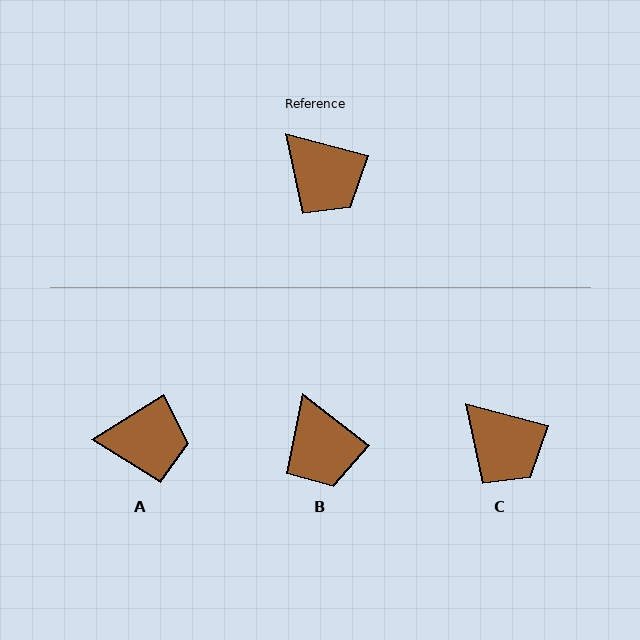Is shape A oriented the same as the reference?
No, it is off by about 46 degrees.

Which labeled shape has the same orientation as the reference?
C.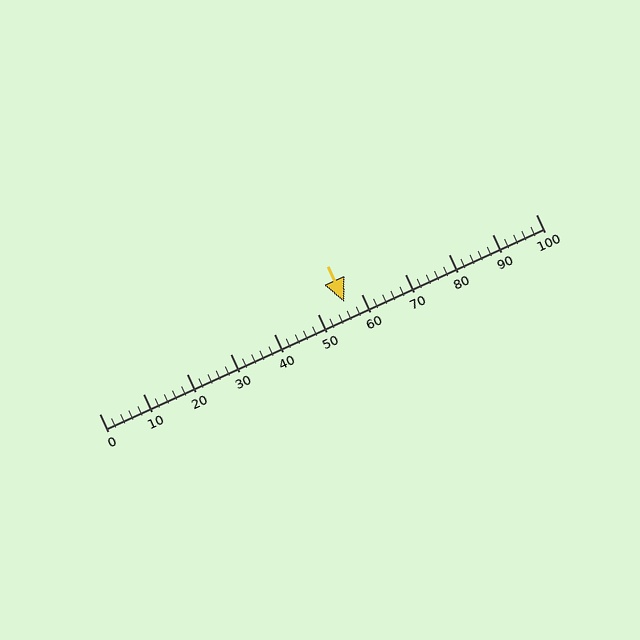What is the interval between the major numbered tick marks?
The major tick marks are spaced 10 units apart.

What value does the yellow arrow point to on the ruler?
The yellow arrow points to approximately 56.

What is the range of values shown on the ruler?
The ruler shows values from 0 to 100.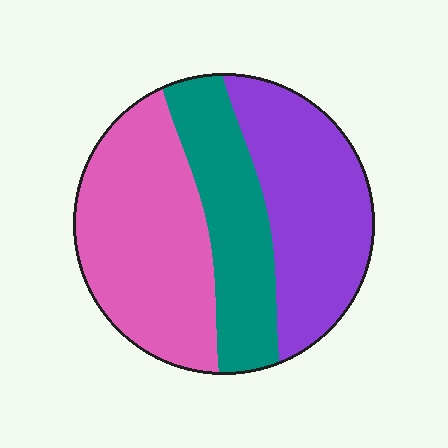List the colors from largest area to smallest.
From largest to smallest: pink, purple, teal.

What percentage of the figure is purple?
Purple covers around 35% of the figure.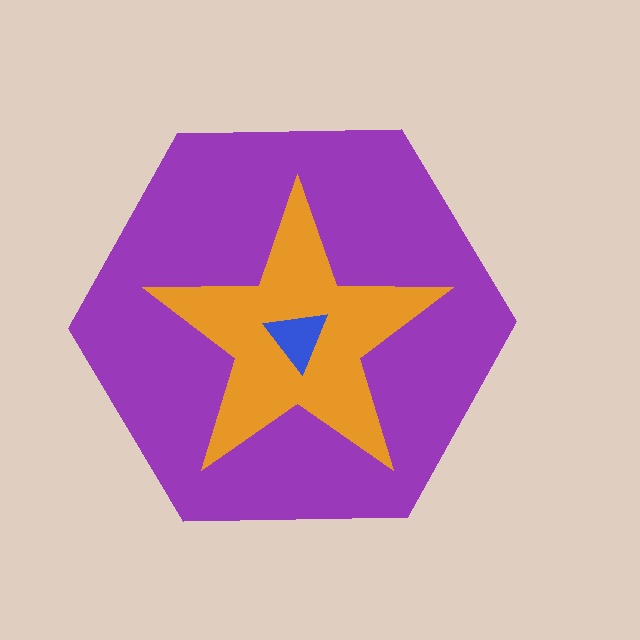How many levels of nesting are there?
3.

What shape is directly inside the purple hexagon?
The orange star.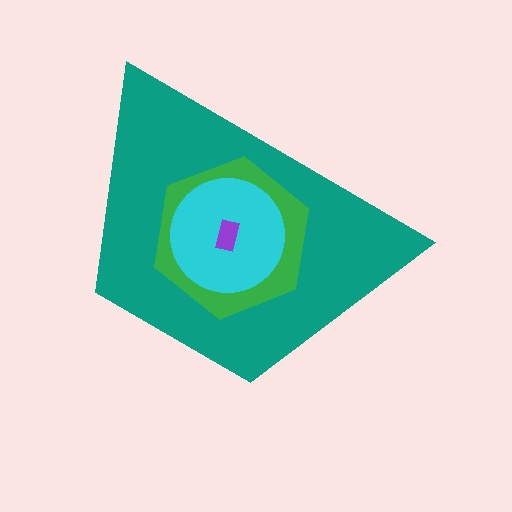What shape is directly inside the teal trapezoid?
The green hexagon.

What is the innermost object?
The purple rectangle.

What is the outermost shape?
The teal trapezoid.